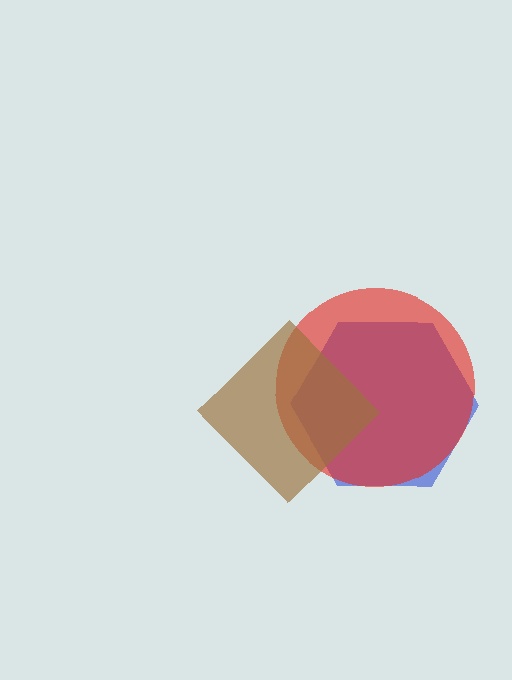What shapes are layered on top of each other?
The layered shapes are: a blue hexagon, a red circle, a brown diamond.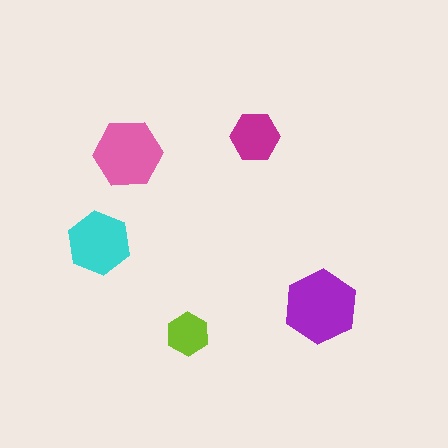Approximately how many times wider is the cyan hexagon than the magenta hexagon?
About 1.5 times wider.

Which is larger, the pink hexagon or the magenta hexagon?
The pink one.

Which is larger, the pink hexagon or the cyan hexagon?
The pink one.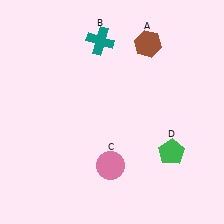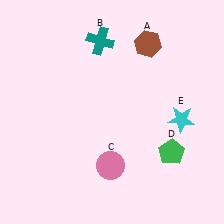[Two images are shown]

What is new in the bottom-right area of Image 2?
A cyan star (E) was added in the bottom-right area of Image 2.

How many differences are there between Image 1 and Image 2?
There is 1 difference between the two images.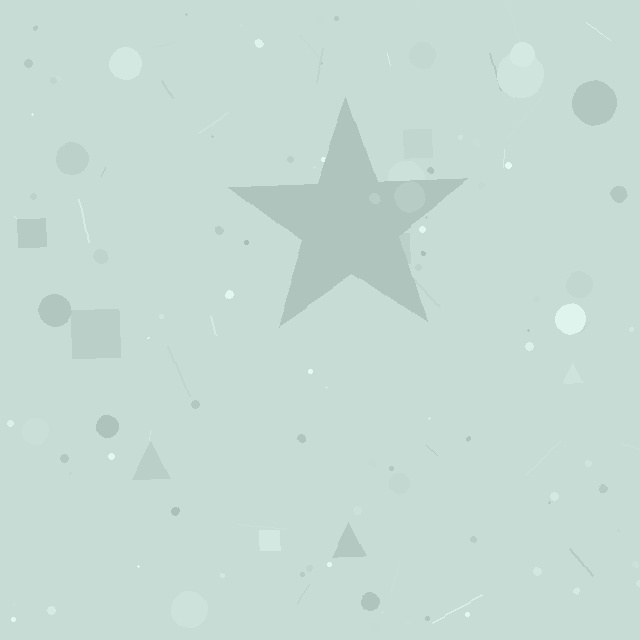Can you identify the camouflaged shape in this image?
The camouflaged shape is a star.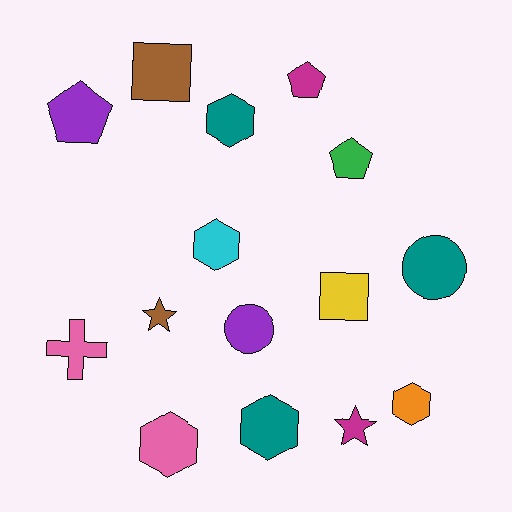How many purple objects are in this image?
There are 2 purple objects.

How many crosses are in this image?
There is 1 cross.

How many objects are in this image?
There are 15 objects.